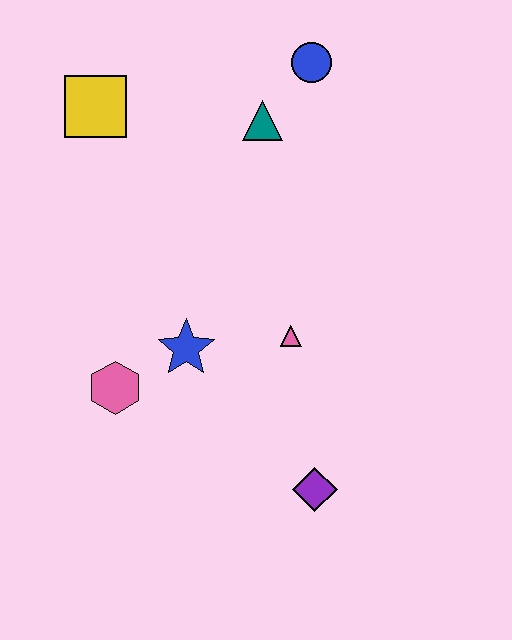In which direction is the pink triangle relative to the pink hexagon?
The pink triangle is to the right of the pink hexagon.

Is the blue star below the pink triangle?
Yes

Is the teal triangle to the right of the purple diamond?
No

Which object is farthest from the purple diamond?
The yellow square is farthest from the purple diamond.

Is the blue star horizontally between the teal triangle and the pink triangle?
No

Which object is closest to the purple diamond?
The pink triangle is closest to the purple diamond.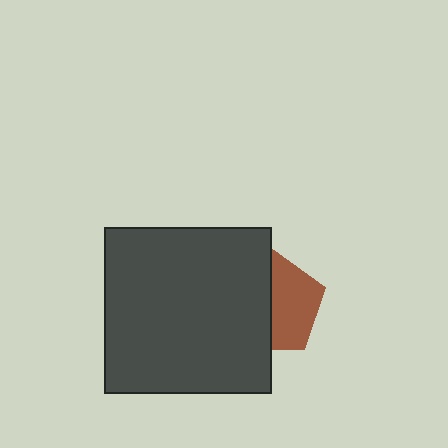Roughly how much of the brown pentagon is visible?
About half of it is visible (roughly 50%).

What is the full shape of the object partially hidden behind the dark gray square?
The partially hidden object is a brown pentagon.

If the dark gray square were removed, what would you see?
You would see the complete brown pentagon.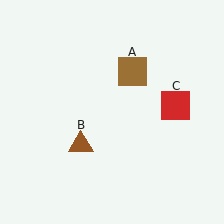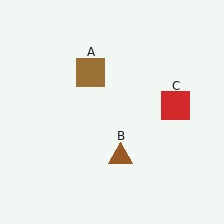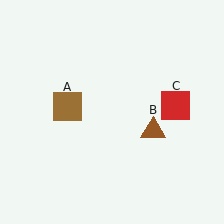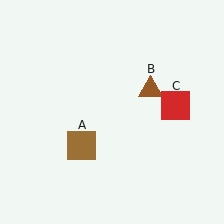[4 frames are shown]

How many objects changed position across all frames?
2 objects changed position: brown square (object A), brown triangle (object B).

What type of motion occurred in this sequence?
The brown square (object A), brown triangle (object B) rotated counterclockwise around the center of the scene.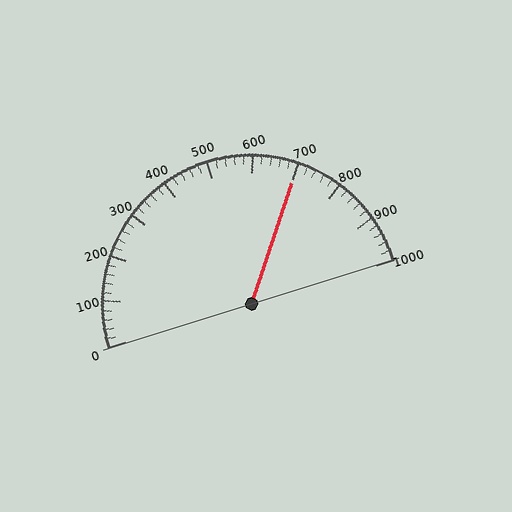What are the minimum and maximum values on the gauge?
The gauge ranges from 0 to 1000.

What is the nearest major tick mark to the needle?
The nearest major tick mark is 700.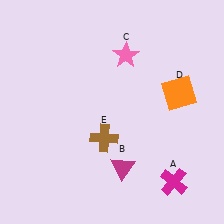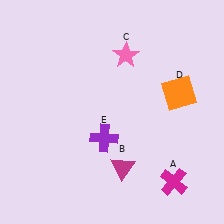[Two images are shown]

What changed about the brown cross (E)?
In Image 1, E is brown. In Image 2, it changed to purple.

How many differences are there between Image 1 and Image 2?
There is 1 difference between the two images.